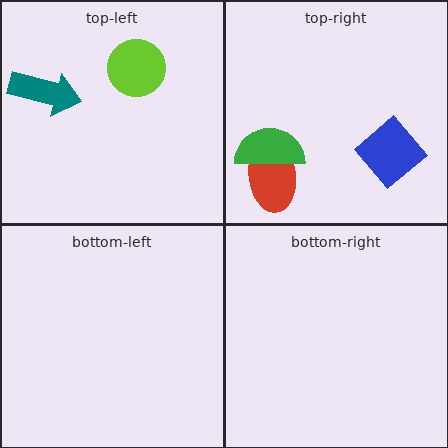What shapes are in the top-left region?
The teal arrow, the lime circle.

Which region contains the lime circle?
The top-left region.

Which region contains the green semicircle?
The top-right region.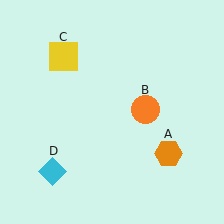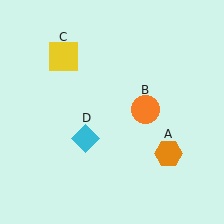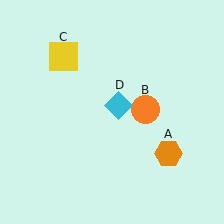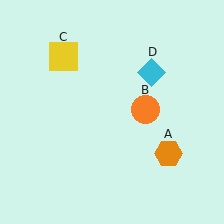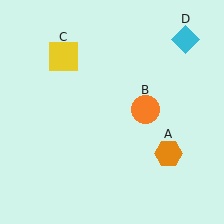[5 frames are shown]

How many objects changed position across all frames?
1 object changed position: cyan diamond (object D).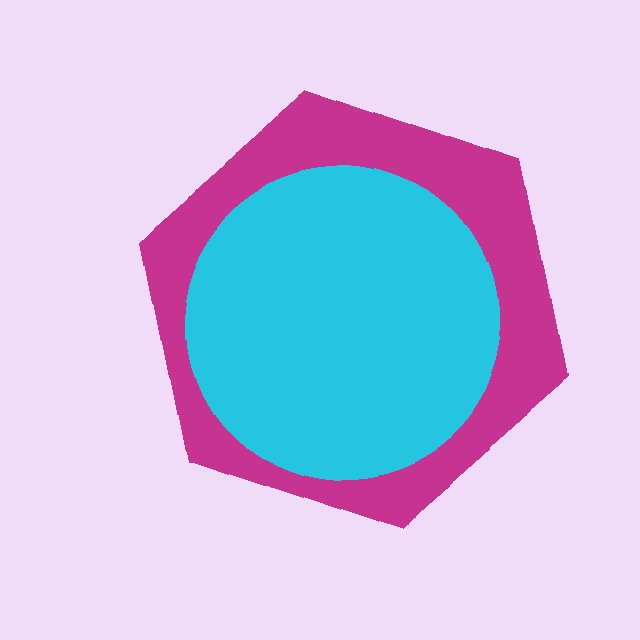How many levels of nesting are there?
2.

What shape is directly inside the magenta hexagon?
The cyan circle.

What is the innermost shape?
The cyan circle.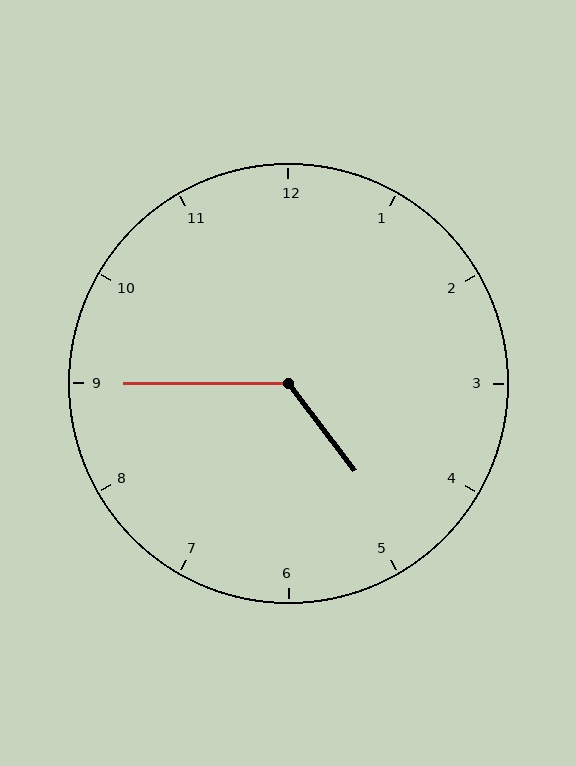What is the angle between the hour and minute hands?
Approximately 128 degrees.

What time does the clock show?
4:45.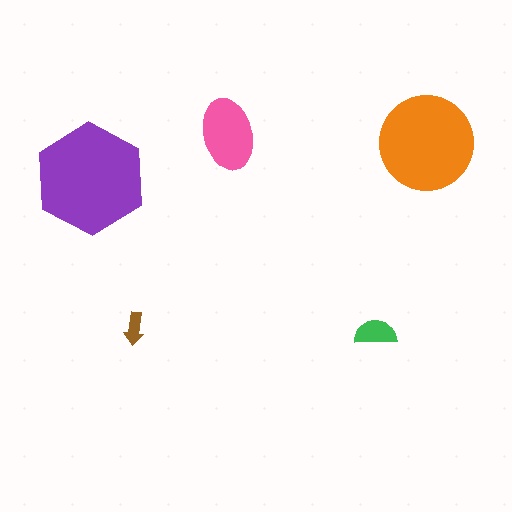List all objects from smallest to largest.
The brown arrow, the green semicircle, the pink ellipse, the orange circle, the purple hexagon.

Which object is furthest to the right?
The orange circle is rightmost.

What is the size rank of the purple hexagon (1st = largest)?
1st.